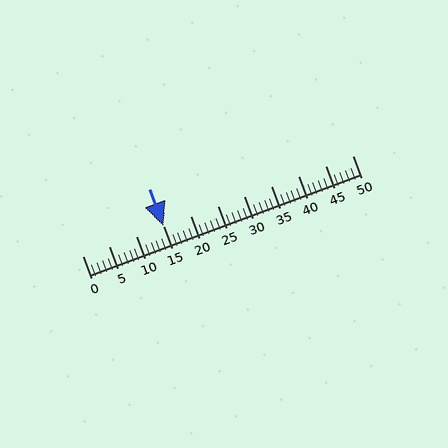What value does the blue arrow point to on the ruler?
The blue arrow points to approximately 15.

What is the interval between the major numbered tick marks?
The major tick marks are spaced 5 units apart.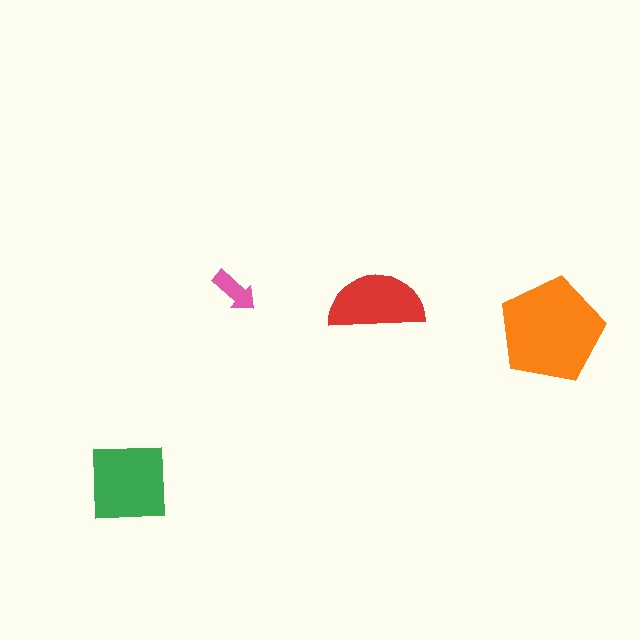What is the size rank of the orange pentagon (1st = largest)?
1st.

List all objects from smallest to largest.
The pink arrow, the red semicircle, the green square, the orange pentagon.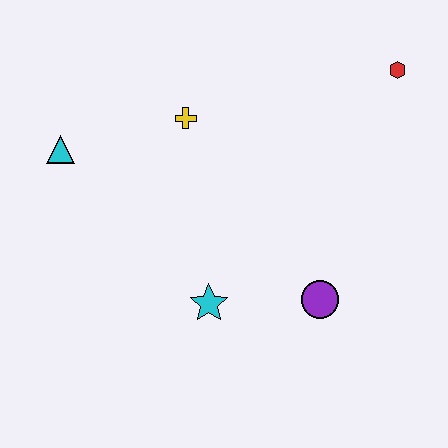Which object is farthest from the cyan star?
The red hexagon is farthest from the cyan star.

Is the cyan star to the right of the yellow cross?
Yes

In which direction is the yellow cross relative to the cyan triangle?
The yellow cross is to the right of the cyan triangle.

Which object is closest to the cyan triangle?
The yellow cross is closest to the cyan triangle.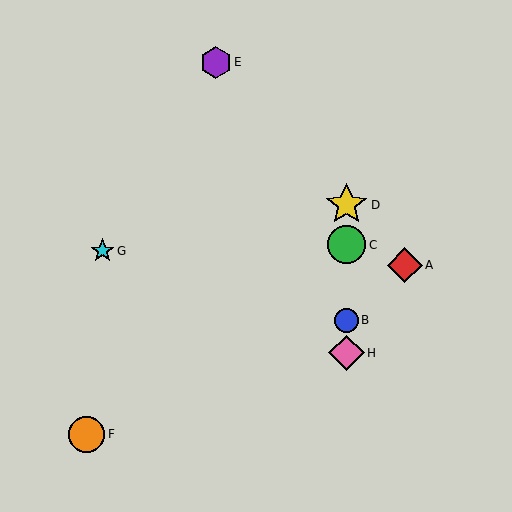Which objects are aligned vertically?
Objects B, C, D, H are aligned vertically.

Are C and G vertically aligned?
No, C is at x≈347 and G is at x≈103.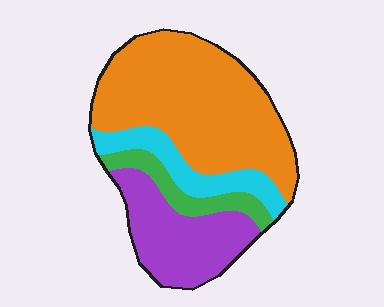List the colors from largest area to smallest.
From largest to smallest: orange, purple, cyan, green.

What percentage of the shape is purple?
Purple takes up less than a quarter of the shape.